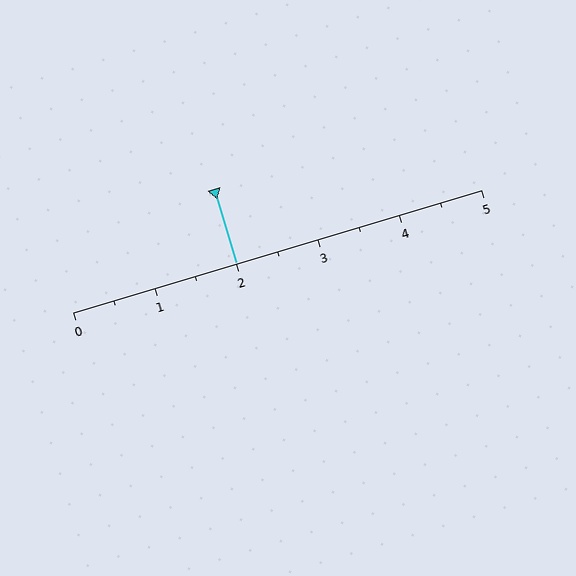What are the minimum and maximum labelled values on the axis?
The axis runs from 0 to 5.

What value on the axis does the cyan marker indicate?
The marker indicates approximately 2.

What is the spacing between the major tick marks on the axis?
The major ticks are spaced 1 apart.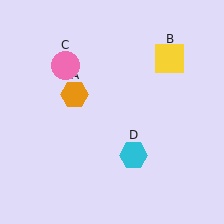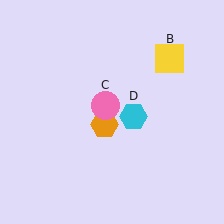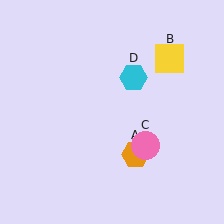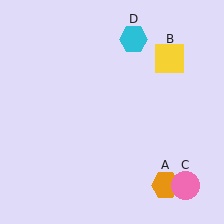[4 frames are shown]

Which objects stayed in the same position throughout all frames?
Yellow square (object B) remained stationary.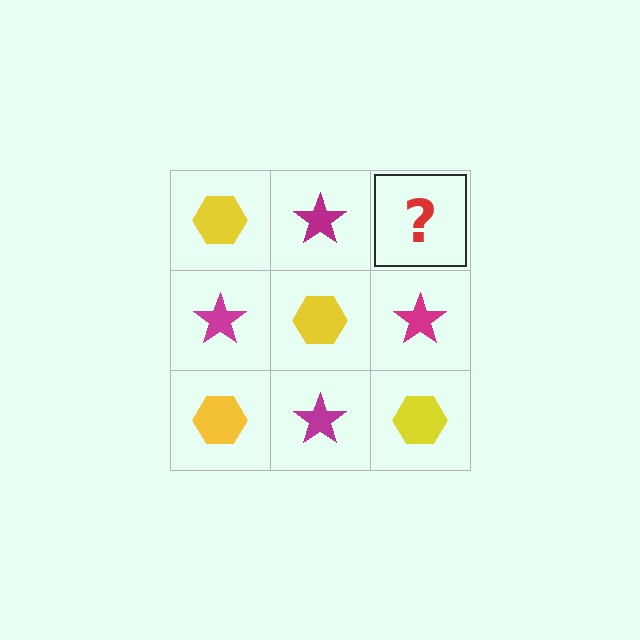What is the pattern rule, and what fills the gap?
The rule is that it alternates yellow hexagon and magenta star in a checkerboard pattern. The gap should be filled with a yellow hexagon.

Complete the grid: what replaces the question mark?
The question mark should be replaced with a yellow hexagon.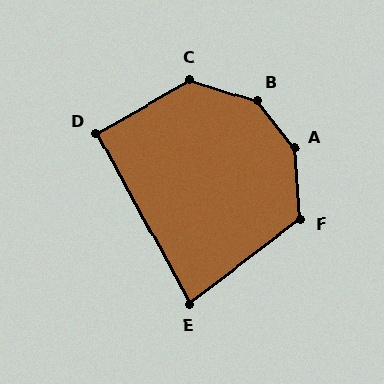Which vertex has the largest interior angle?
B, at approximately 146 degrees.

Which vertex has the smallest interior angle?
E, at approximately 81 degrees.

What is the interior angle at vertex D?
Approximately 91 degrees (approximately right).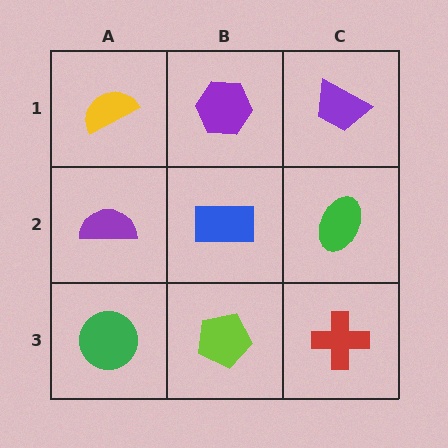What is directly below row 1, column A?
A purple semicircle.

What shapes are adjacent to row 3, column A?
A purple semicircle (row 2, column A), a lime pentagon (row 3, column B).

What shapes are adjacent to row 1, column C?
A green ellipse (row 2, column C), a purple hexagon (row 1, column B).